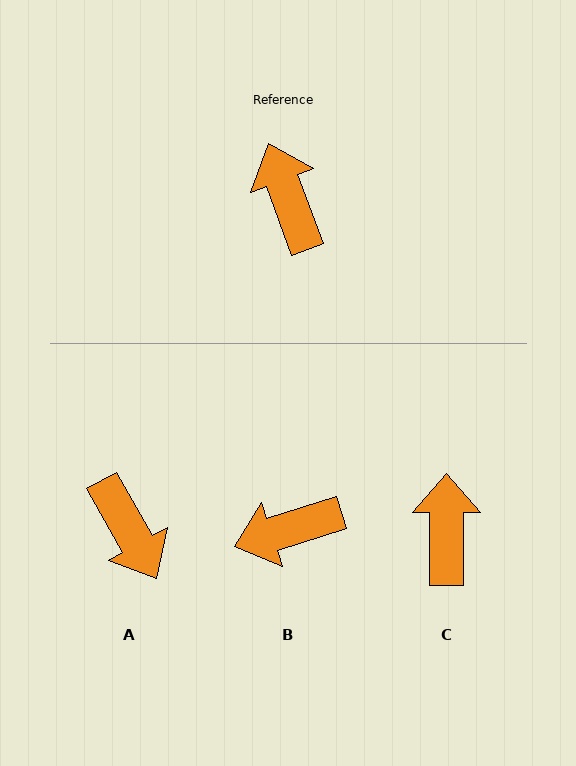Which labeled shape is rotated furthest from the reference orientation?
A, about 171 degrees away.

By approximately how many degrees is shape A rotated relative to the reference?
Approximately 171 degrees clockwise.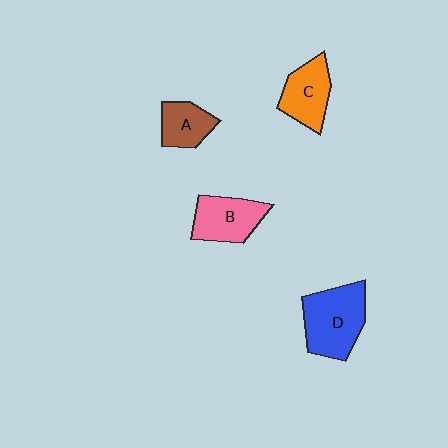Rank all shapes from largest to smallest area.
From largest to smallest: D (blue), B (pink), C (orange), A (brown).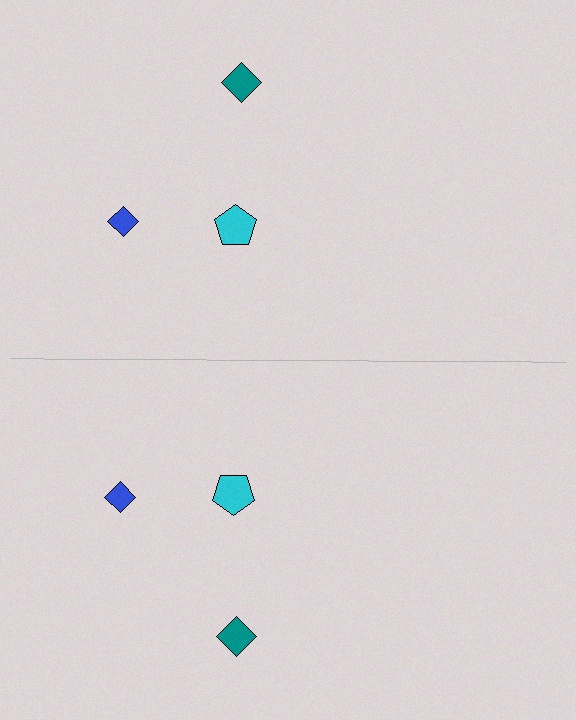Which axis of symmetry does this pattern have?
The pattern has a horizontal axis of symmetry running through the center of the image.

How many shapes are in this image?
There are 6 shapes in this image.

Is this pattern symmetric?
Yes, this pattern has bilateral (reflection) symmetry.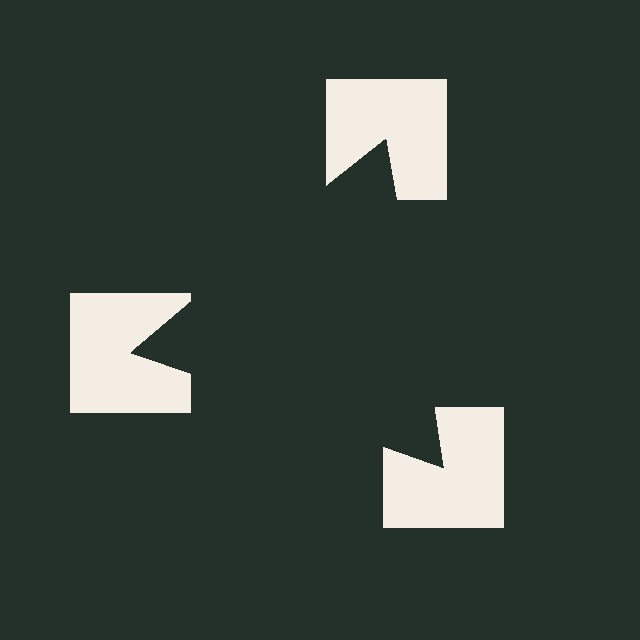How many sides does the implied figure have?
3 sides.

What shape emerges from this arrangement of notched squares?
An illusory triangle — its edges are inferred from the aligned wedge cuts in the notched squares, not physically drawn.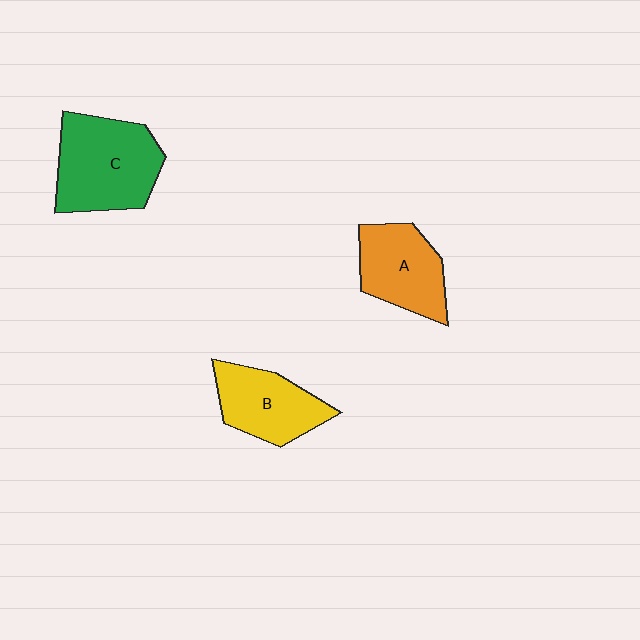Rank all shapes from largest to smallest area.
From largest to smallest: C (green), A (orange), B (yellow).